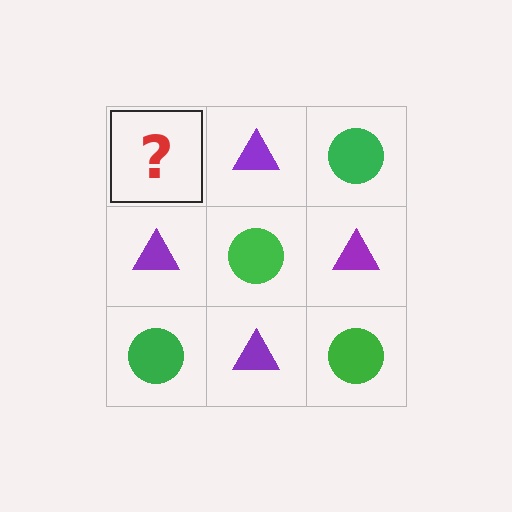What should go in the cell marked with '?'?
The missing cell should contain a green circle.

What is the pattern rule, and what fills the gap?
The rule is that it alternates green circle and purple triangle in a checkerboard pattern. The gap should be filled with a green circle.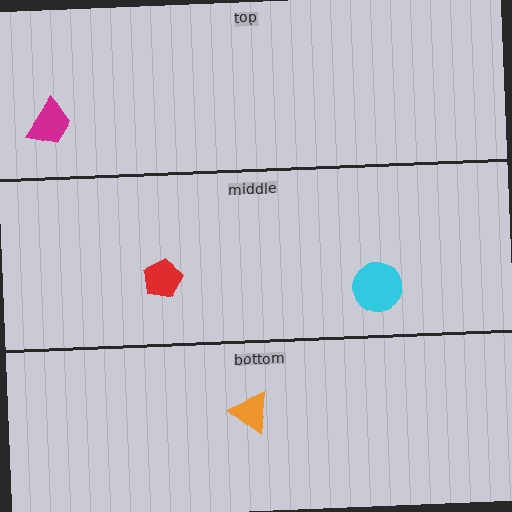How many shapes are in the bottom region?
1.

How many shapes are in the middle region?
2.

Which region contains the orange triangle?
The bottom region.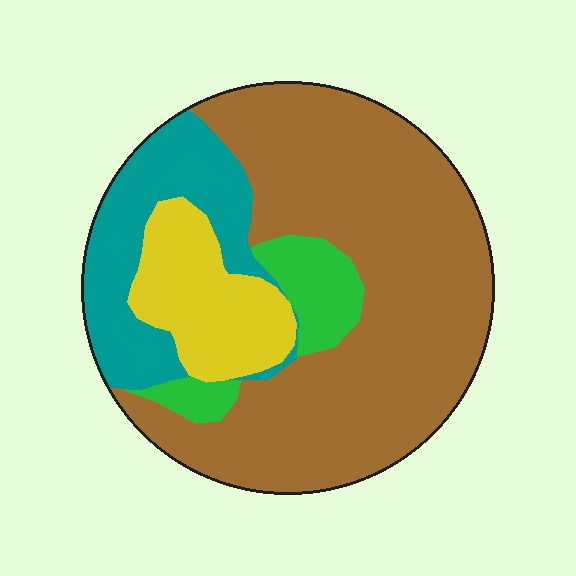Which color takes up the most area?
Brown, at roughly 60%.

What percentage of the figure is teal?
Teal takes up about one sixth (1/6) of the figure.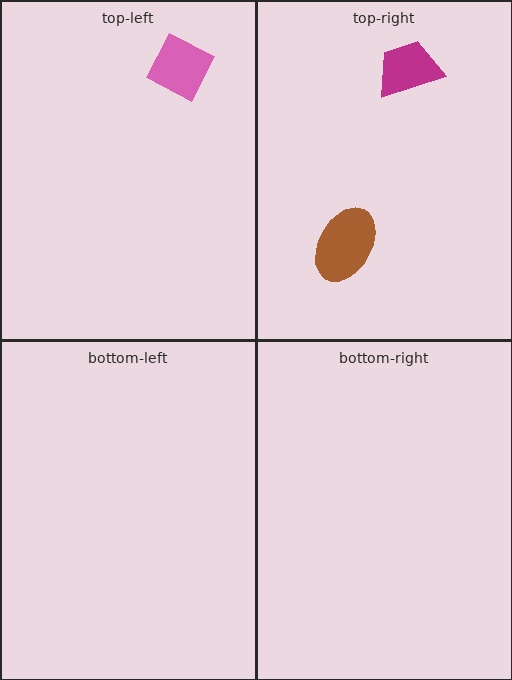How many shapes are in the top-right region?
2.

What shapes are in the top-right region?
The brown ellipse, the magenta trapezoid.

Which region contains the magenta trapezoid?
The top-right region.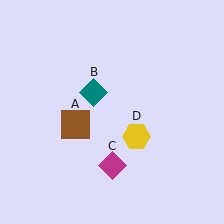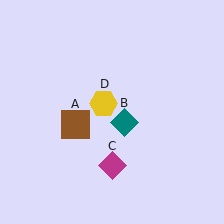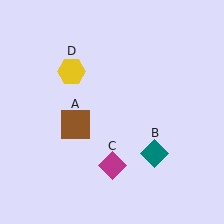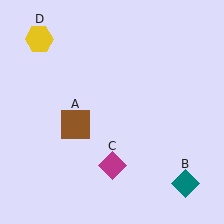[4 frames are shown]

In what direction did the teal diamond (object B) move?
The teal diamond (object B) moved down and to the right.